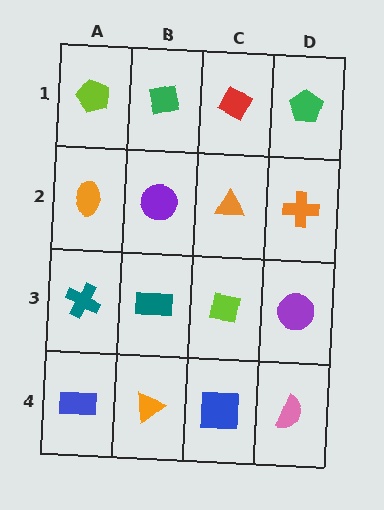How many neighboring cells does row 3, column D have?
3.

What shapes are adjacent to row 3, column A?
An orange ellipse (row 2, column A), a blue rectangle (row 4, column A), a teal rectangle (row 3, column B).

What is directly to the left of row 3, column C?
A teal rectangle.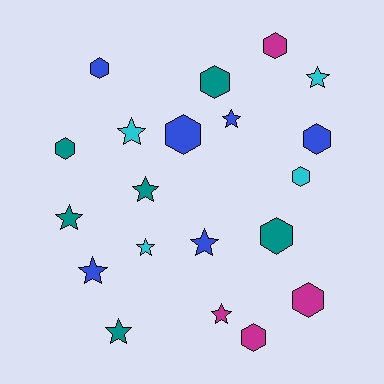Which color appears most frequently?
Teal, with 6 objects.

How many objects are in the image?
There are 20 objects.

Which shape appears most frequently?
Hexagon, with 10 objects.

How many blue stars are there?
There are 3 blue stars.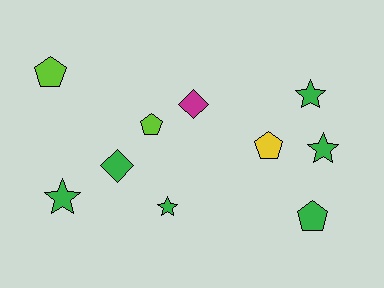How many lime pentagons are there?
There are 2 lime pentagons.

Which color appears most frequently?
Green, with 6 objects.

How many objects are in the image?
There are 10 objects.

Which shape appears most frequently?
Star, with 4 objects.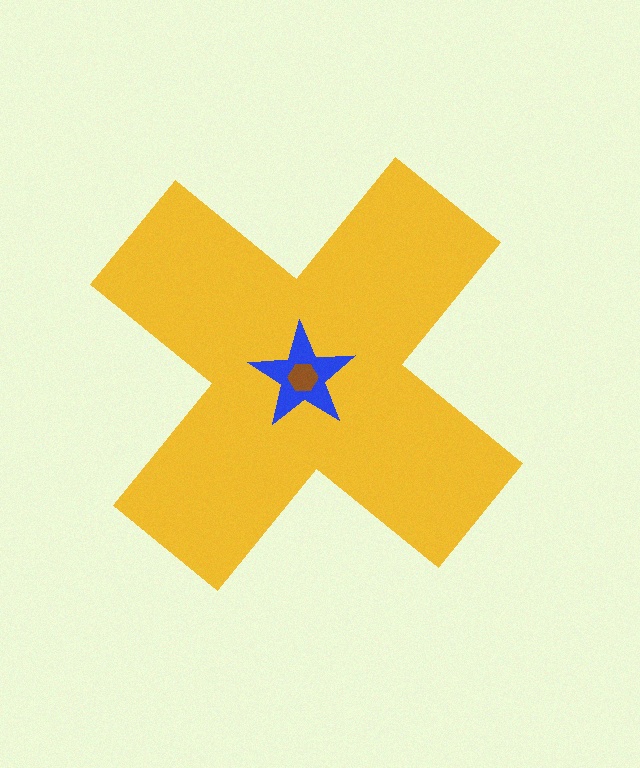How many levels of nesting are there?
3.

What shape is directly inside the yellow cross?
The blue star.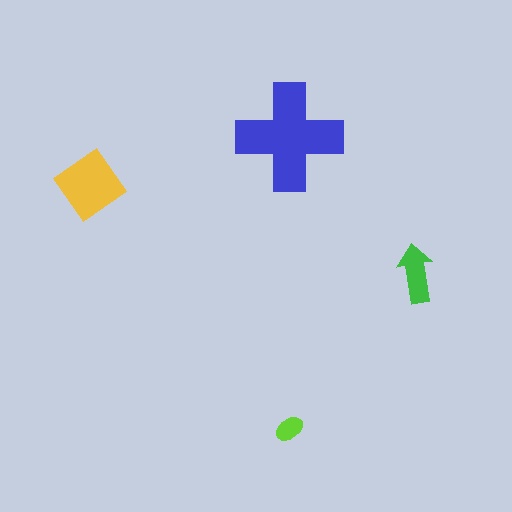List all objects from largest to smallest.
The blue cross, the yellow diamond, the green arrow, the lime ellipse.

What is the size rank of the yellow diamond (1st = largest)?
2nd.